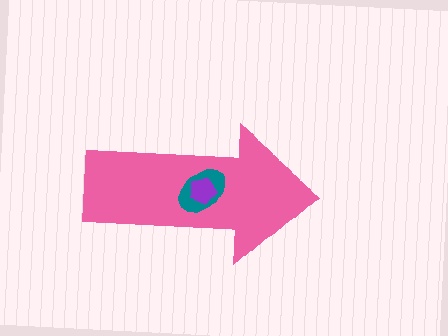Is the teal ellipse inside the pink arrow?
Yes.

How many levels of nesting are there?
3.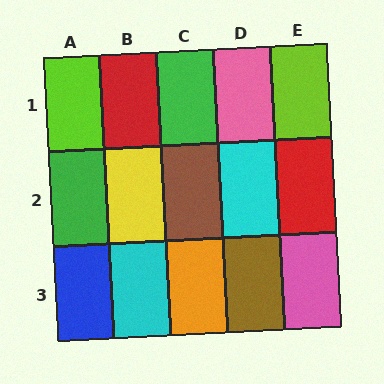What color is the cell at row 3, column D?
Brown.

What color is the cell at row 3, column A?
Blue.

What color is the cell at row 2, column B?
Yellow.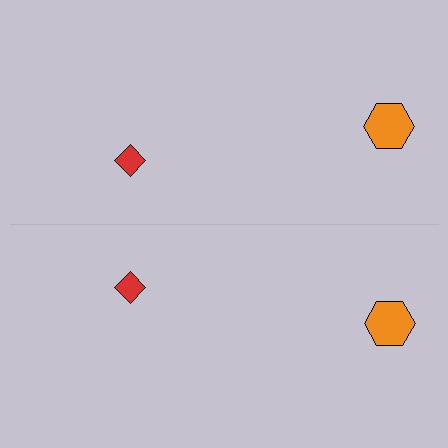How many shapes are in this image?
There are 4 shapes in this image.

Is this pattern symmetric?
Yes, this pattern has bilateral (reflection) symmetry.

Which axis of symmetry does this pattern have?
The pattern has a horizontal axis of symmetry running through the center of the image.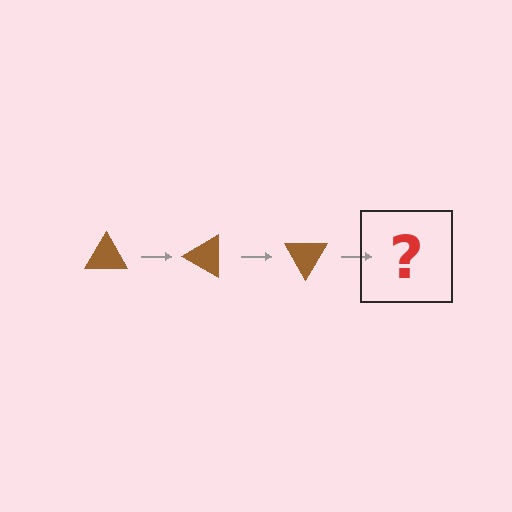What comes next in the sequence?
The next element should be a brown triangle rotated 90 degrees.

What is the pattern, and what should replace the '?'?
The pattern is that the triangle rotates 30 degrees each step. The '?' should be a brown triangle rotated 90 degrees.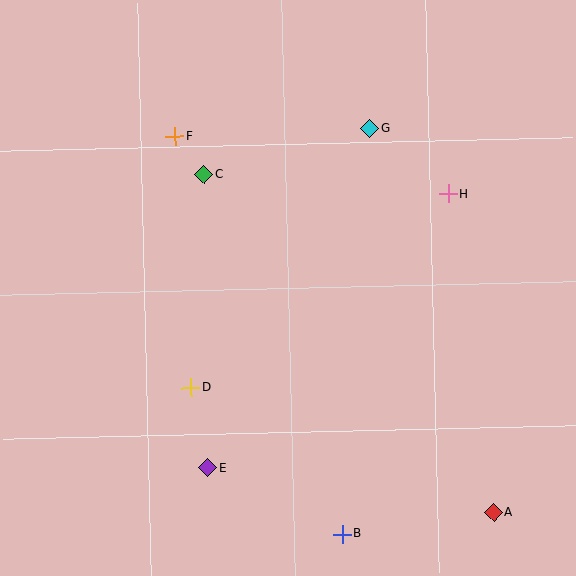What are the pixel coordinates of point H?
Point H is at (448, 194).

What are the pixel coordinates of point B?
Point B is at (342, 534).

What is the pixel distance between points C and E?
The distance between C and E is 294 pixels.